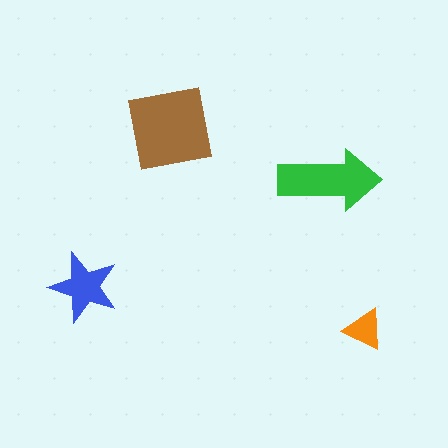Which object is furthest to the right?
The orange triangle is rightmost.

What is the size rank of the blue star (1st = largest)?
3rd.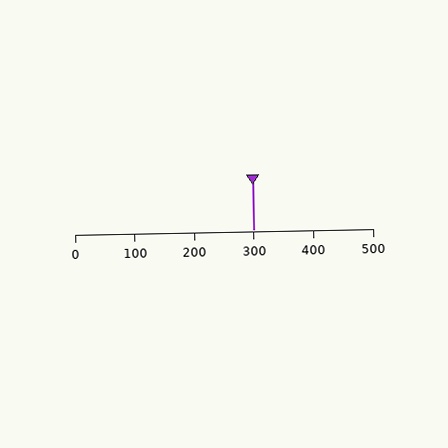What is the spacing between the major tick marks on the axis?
The major ticks are spaced 100 apart.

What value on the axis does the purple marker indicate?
The marker indicates approximately 300.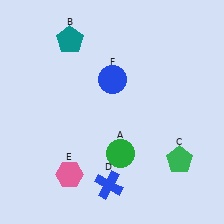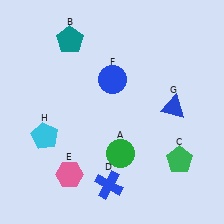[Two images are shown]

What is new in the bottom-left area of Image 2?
A cyan pentagon (H) was added in the bottom-left area of Image 2.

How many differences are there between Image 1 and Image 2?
There are 2 differences between the two images.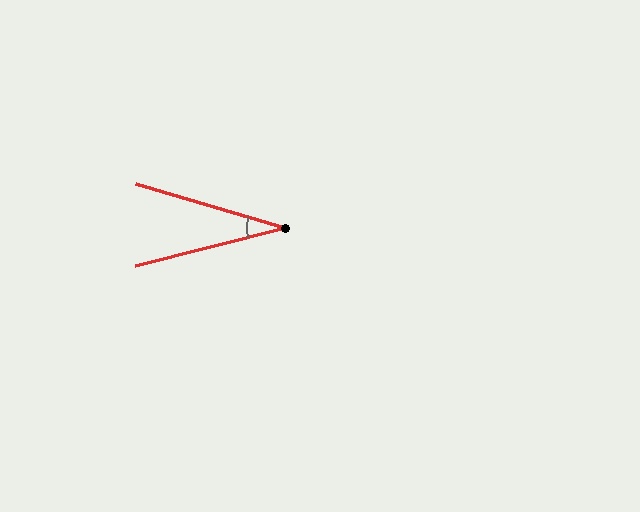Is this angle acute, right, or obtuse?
It is acute.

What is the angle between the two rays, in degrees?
Approximately 31 degrees.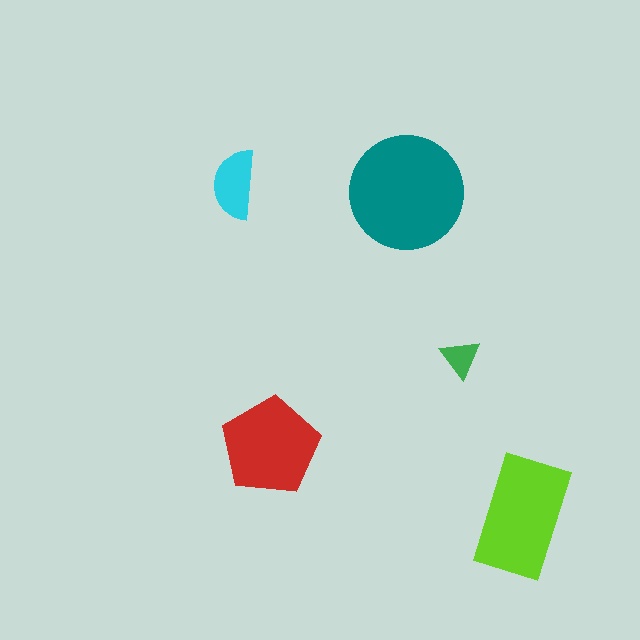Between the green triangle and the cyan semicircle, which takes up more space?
The cyan semicircle.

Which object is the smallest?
The green triangle.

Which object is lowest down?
The lime rectangle is bottommost.